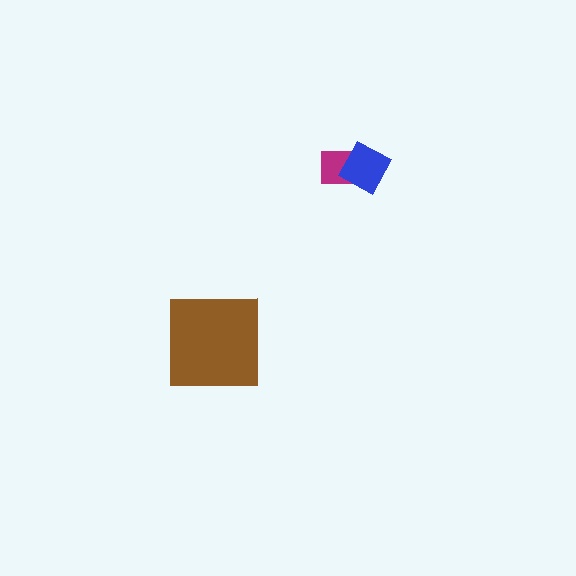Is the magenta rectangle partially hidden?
Yes, it is partially covered by another shape.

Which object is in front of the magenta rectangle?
The blue diamond is in front of the magenta rectangle.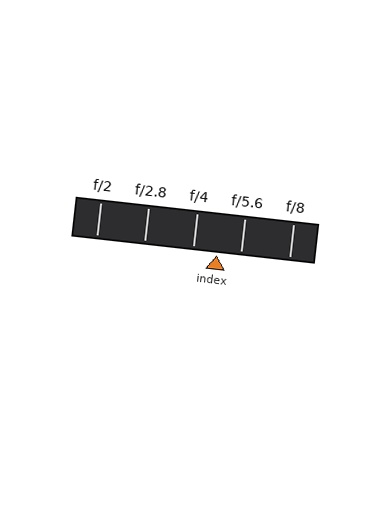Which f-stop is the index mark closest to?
The index mark is closest to f/5.6.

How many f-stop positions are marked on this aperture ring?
There are 5 f-stop positions marked.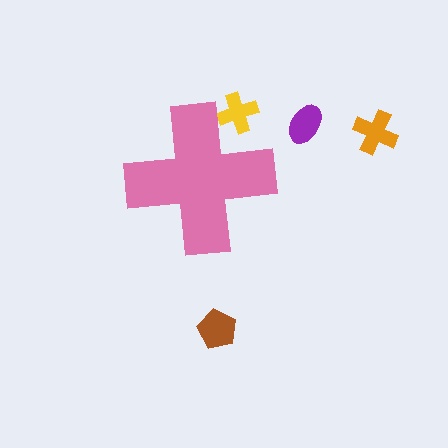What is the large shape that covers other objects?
A pink cross.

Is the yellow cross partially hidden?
Yes, the yellow cross is partially hidden behind the pink cross.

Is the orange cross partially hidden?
No, the orange cross is fully visible.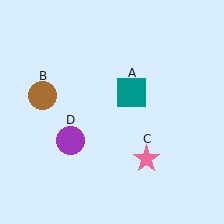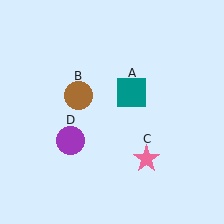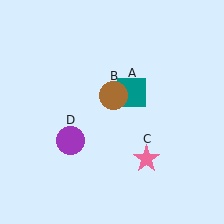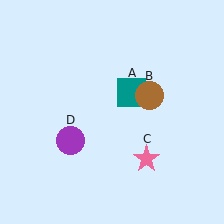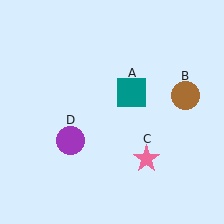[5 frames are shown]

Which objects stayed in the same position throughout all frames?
Teal square (object A) and pink star (object C) and purple circle (object D) remained stationary.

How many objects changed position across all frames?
1 object changed position: brown circle (object B).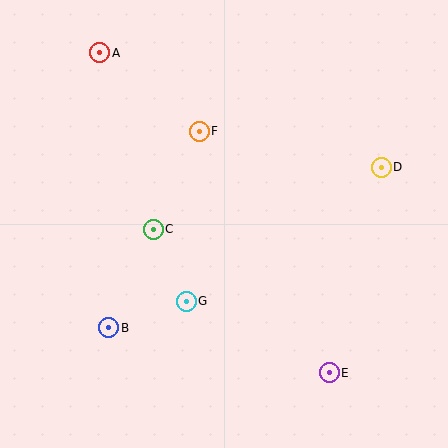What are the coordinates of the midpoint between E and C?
The midpoint between E and C is at (241, 301).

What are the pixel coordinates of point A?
Point A is at (100, 53).